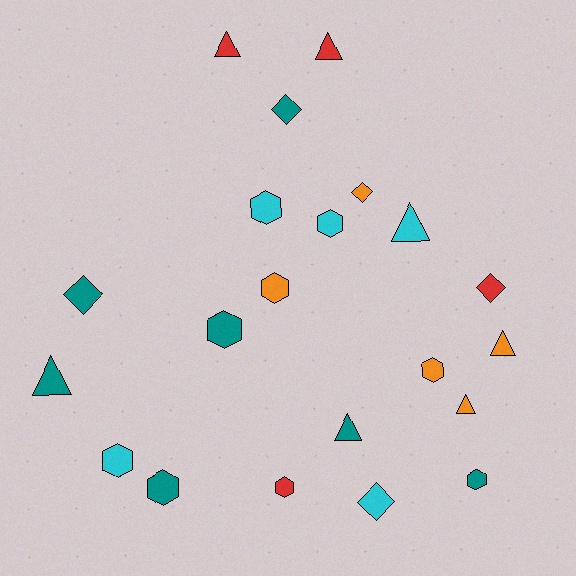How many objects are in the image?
There are 21 objects.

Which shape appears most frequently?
Hexagon, with 9 objects.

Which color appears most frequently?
Teal, with 7 objects.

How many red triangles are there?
There are 2 red triangles.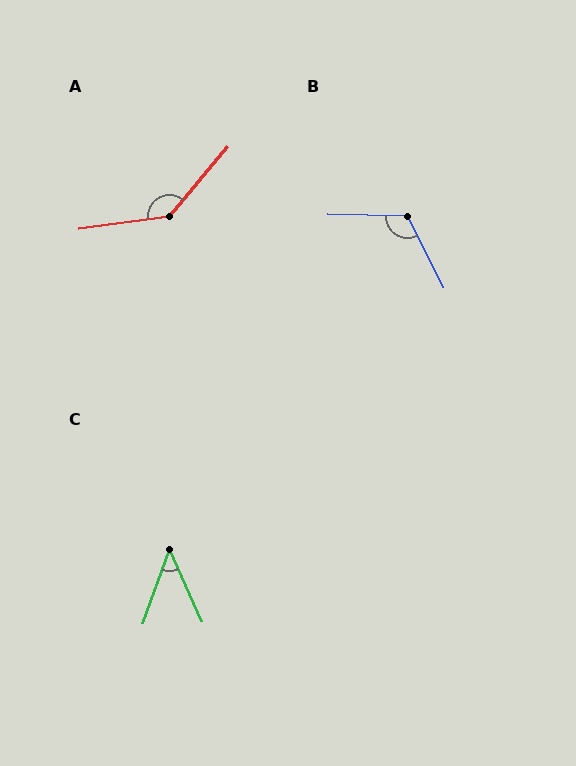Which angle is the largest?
A, at approximately 137 degrees.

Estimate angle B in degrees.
Approximately 118 degrees.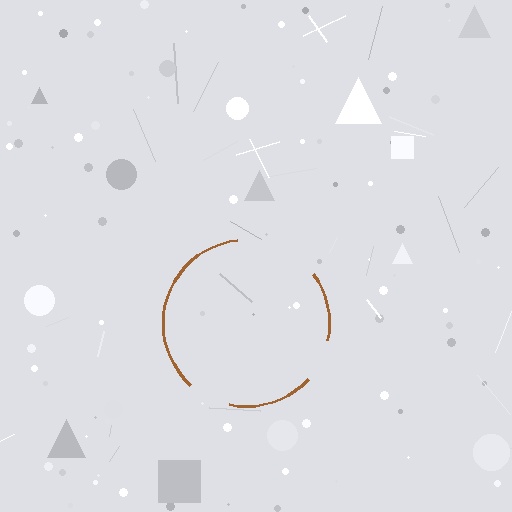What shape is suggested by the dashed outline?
The dashed outline suggests a circle.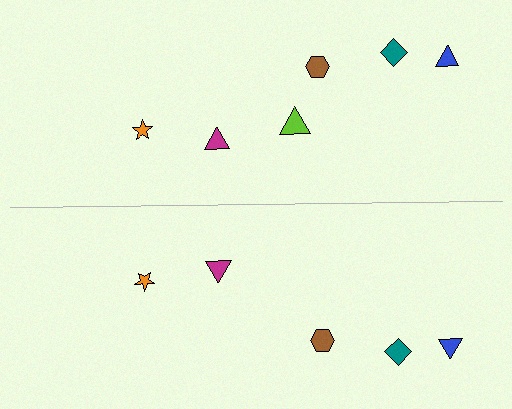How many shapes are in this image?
There are 11 shapes in this image.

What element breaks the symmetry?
A lime triangle is missing from the bottom side.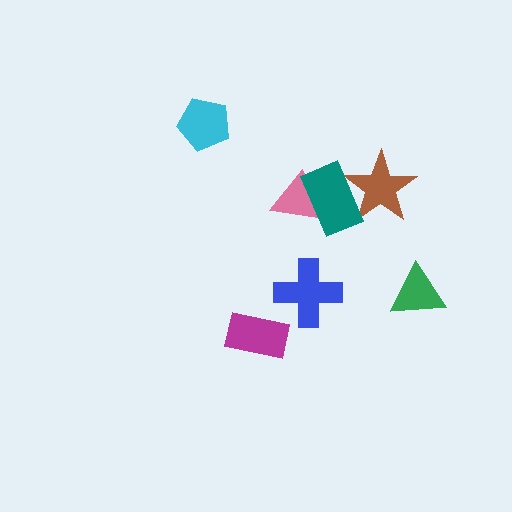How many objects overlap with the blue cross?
0 objects overlap with the blue cross.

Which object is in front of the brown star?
The teal rectangle is in front of the brown star.